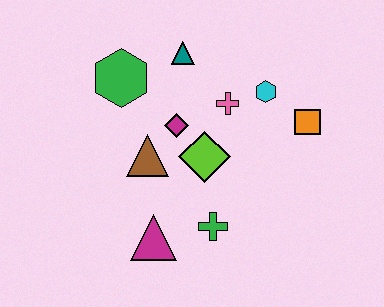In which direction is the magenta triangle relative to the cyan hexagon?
The magenta triangle is below the cyan hexagon.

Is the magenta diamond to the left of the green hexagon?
No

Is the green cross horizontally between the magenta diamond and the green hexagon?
No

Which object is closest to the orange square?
The cyan hexagon is closest to the orange square.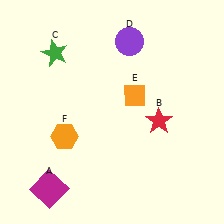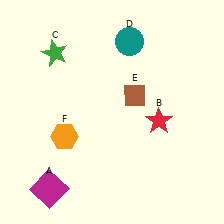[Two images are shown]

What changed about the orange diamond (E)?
In Image 1, E is orange. In Image 2, it changed to brown.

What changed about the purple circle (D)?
In Image 1, D is purple. In Image 2, it changed to teal.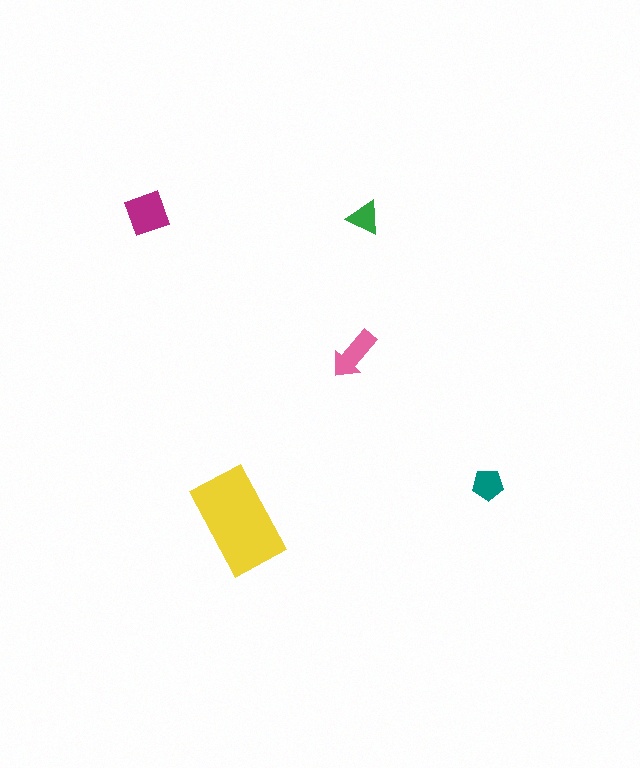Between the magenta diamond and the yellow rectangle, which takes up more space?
The yellow rectangle.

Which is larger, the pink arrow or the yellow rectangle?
The yellow rectangle.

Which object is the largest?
The yellow rectangle.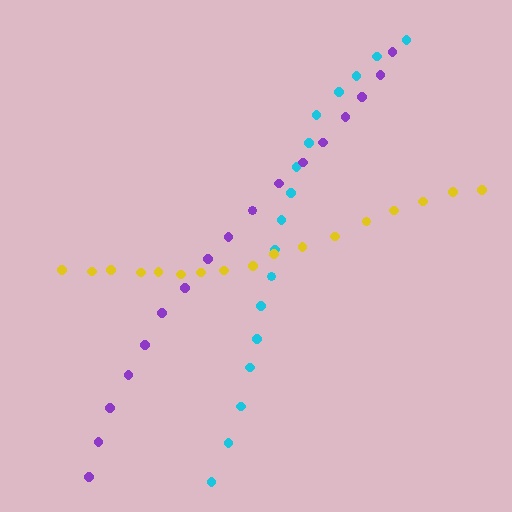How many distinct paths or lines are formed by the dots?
There are 3 distinct paths.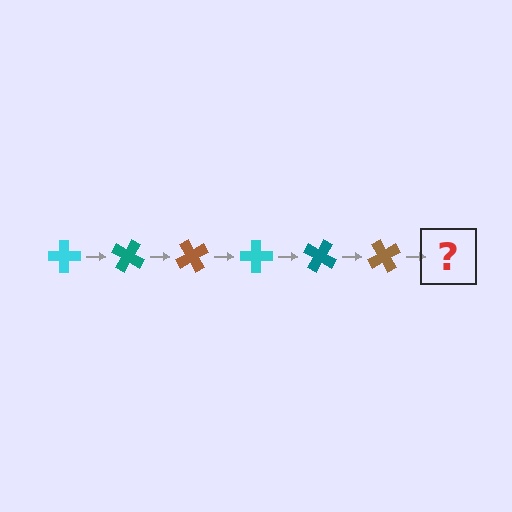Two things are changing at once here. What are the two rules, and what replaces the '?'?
The two rules are that it rotates 30 degrees each step and the color cycles through cyan, teal, and brown. The '?' should be a cyan cross, rotated 180 degrees from the start.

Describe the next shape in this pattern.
It should be a cyan cross, rotated 180 degrees from the start.